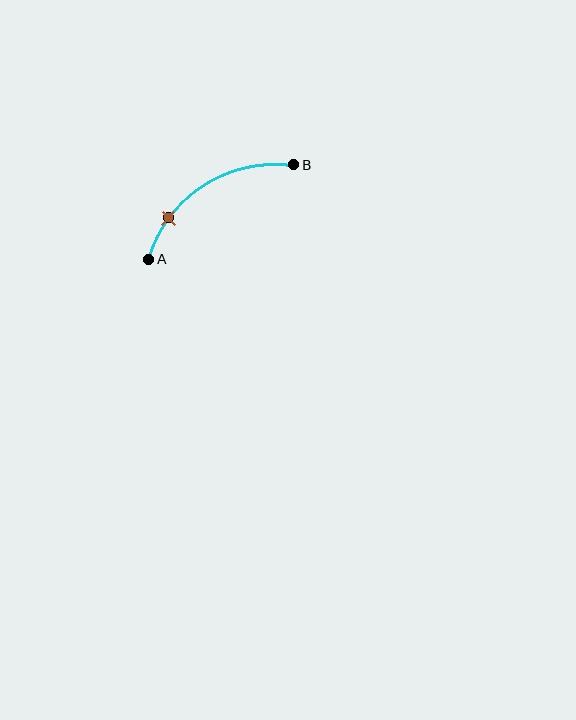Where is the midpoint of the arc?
The arc midpoint is the point on the curve farthest from the straight line joining A and B. It sits above that line.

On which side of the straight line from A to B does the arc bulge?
The arc bulges above the straight line connecting A and B.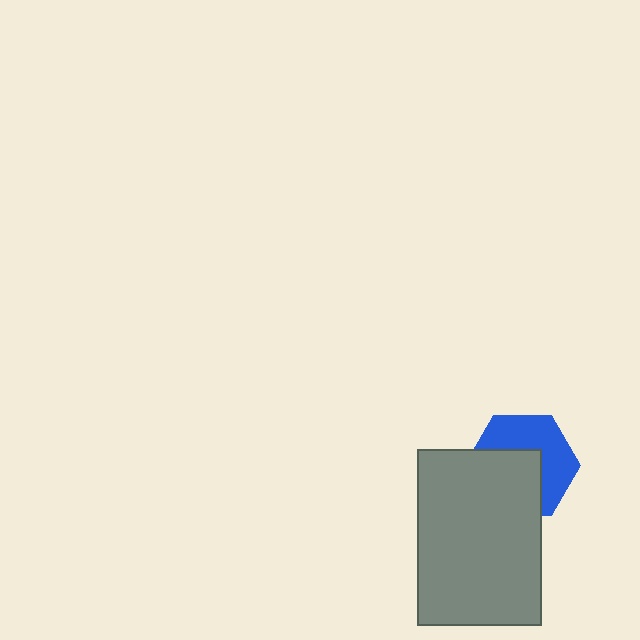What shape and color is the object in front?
The object in front is a gray rectangle.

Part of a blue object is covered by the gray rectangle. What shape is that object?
It is a hexagon.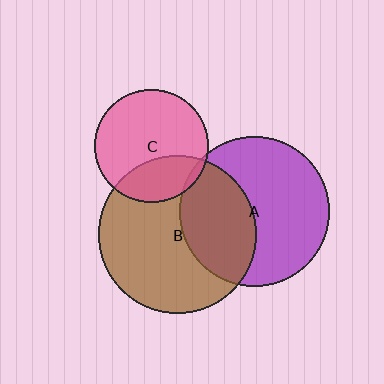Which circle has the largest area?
Circle B (brown).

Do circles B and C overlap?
Yes.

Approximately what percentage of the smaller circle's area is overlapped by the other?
Approximately 30%.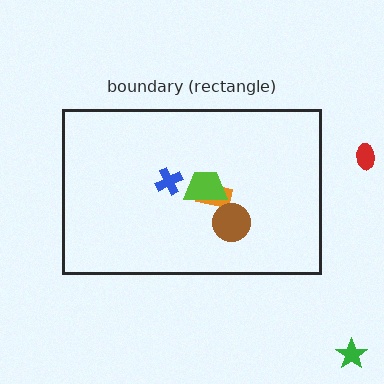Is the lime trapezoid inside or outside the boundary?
Inside.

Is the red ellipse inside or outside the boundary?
Outside.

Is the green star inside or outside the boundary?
Outside.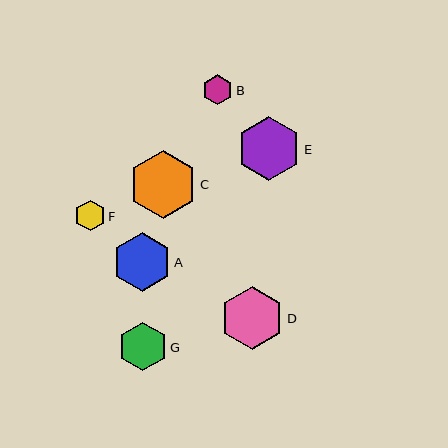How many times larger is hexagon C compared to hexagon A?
Hexagon C is approximately 1.2 times the size of hexagon A.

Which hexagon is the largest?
Hexagon C is the largest with a size of approximately 68 pixels.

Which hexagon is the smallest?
Hexagon B is the smallest with a size of approximately 30 pixels.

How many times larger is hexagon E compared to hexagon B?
Hexagon E is approximately 2.1 times the size of hexagon B.